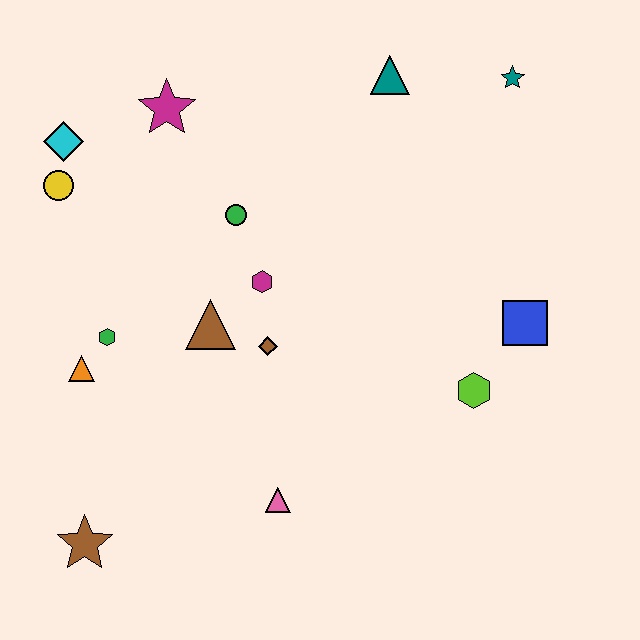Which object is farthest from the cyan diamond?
The blue square is farthest from the cyan diamond.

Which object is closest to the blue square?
The lime hexagon is closest to the blue square.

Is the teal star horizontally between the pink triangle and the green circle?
No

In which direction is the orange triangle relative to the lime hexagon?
The orange triangle is to the left of the lime hexagon.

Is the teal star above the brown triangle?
Yes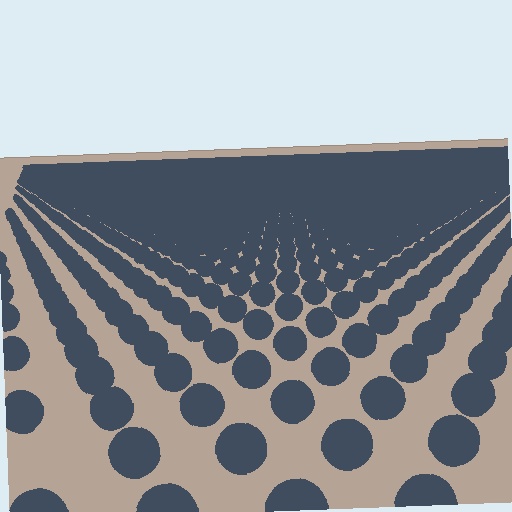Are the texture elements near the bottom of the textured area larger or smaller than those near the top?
Larger. Near the bottom, elements are closer to the viewer and appear at a bigger on-screen size.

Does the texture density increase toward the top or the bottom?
Density increases toward the top.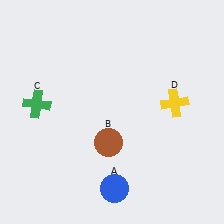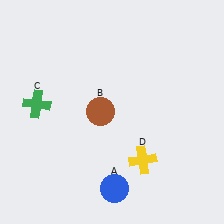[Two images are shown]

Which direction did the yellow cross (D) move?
The yellow cross (D) moved down.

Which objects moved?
The objects that moved are: the brown circle (B), the yellow cross (D).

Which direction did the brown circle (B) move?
The brown circle (B) moved up.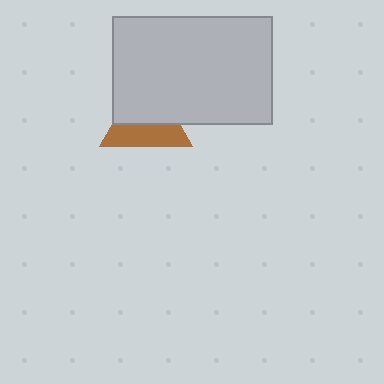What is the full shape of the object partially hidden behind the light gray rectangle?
The partially hidden object is a brown triangle.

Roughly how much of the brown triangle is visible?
About half of it is visible (roughly 46%).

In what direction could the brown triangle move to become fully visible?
The brown triangle could move down. That would shift it out from behind the light gray rectangle entirely.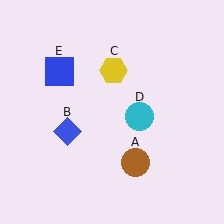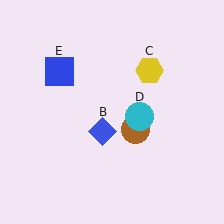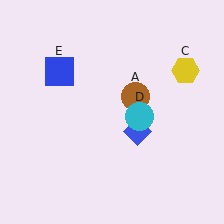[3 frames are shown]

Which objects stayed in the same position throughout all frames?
Cyan circle (object D) and blue square (object E) remained stationary.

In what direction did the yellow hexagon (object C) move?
The yellow hexagon (object C) moved right.